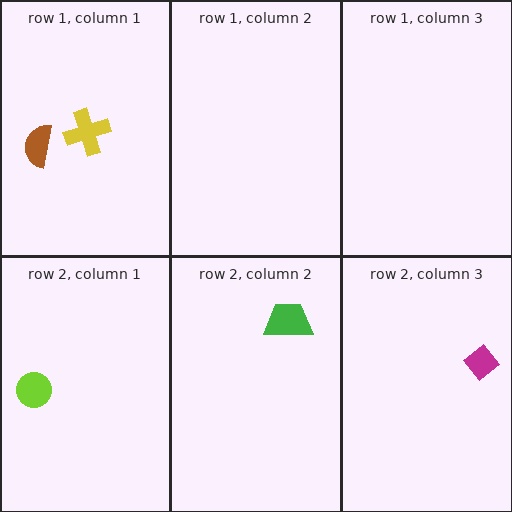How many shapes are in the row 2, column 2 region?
1.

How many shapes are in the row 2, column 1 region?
1.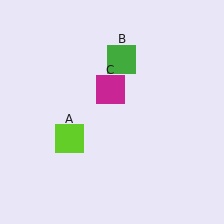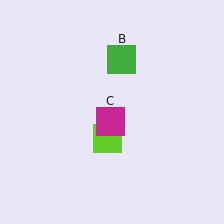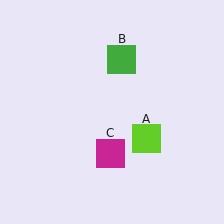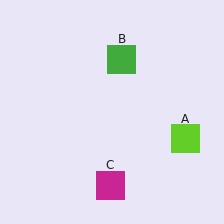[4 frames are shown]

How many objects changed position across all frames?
2 objects changed position: lime square (object A), magenta square (object C).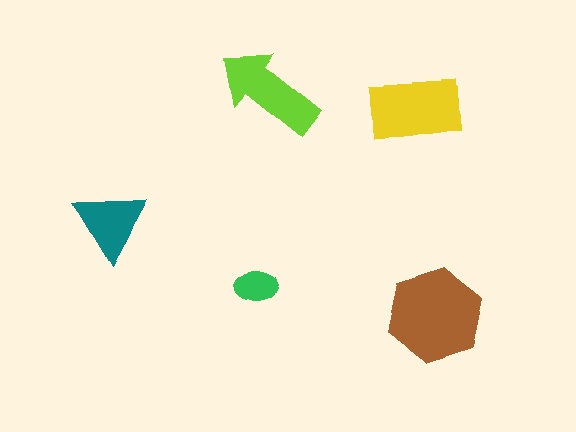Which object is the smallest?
The green ellipse.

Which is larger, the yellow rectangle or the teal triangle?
The yellow rectangle.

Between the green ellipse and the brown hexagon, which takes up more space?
The brown hexagon.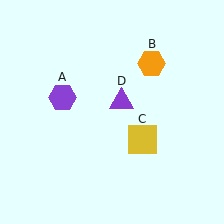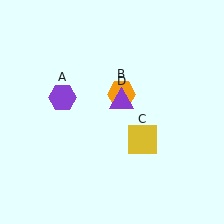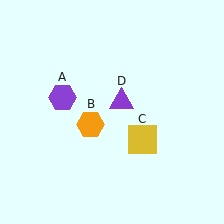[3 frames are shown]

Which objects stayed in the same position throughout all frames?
Purple hexagon (object A) and yellow square (object C) and purple triangle (object D) remained stationary.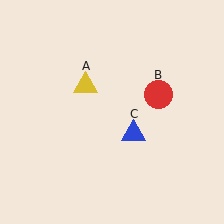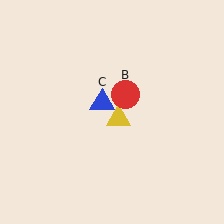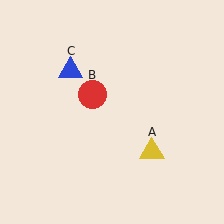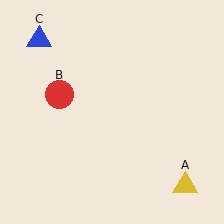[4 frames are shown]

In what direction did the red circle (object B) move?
The red circle (object B) moved left.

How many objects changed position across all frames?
3 objects changed position: yellow triangle (object A), red circle (object B), blue triangle (object C).